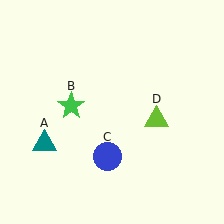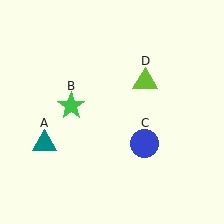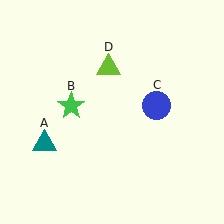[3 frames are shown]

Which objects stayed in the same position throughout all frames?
Teal triangle (object A) and green star (object B) remained stationary.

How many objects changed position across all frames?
2 objects changed position: blue circle (object C), lime triangle (object D).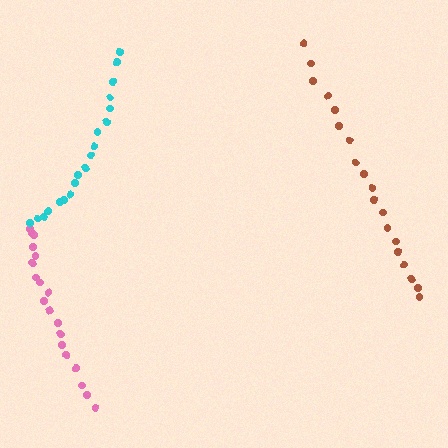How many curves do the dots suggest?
There are 3 distinct paths.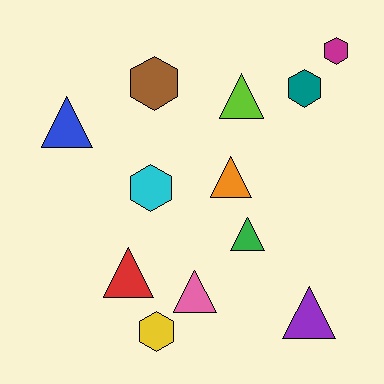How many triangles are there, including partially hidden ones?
There are 7 triangles.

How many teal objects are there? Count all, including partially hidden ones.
There is 1 teal object.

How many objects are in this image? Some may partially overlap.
There are 12 objects.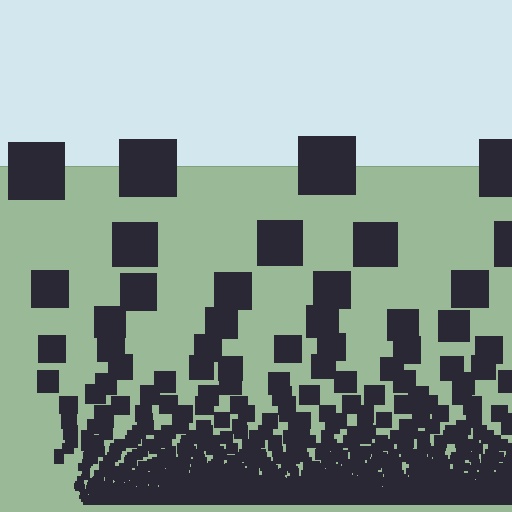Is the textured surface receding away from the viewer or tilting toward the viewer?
The surface appears to tilt toward the viewer. Texture elements get larger and sparser toward the top.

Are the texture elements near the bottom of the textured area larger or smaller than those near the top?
Smaller. The gradient is inverted — elements near the bottom are smaller and denser.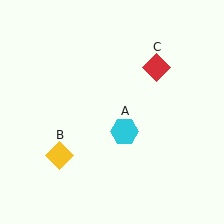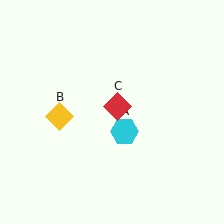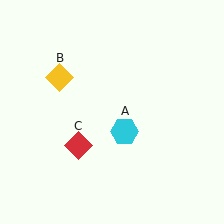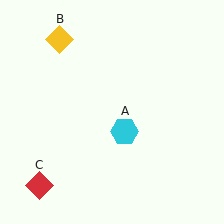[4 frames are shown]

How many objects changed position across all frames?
2 objects changed position: yellow diamond (object B), red diamond (object C).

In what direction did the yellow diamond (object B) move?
The yellow diamond (object B) moved up.